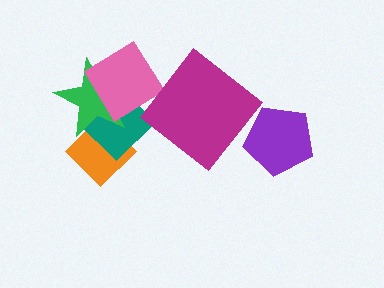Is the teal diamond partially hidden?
Yes, it is partially covered by another shape.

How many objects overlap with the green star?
3 objects overlap with the green star.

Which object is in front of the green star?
The pink diamond is in front of the green star.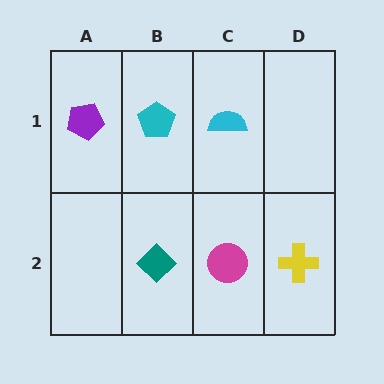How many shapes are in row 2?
3 shapes.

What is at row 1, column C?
A cyan semicircle.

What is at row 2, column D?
A yellow cross.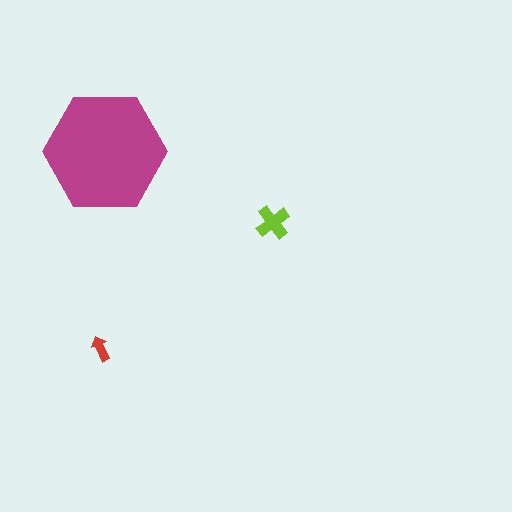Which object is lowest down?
The red arrow is bottommost.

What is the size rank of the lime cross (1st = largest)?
2nd.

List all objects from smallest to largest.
The red arrow, the lime cross, the magenta hexagon.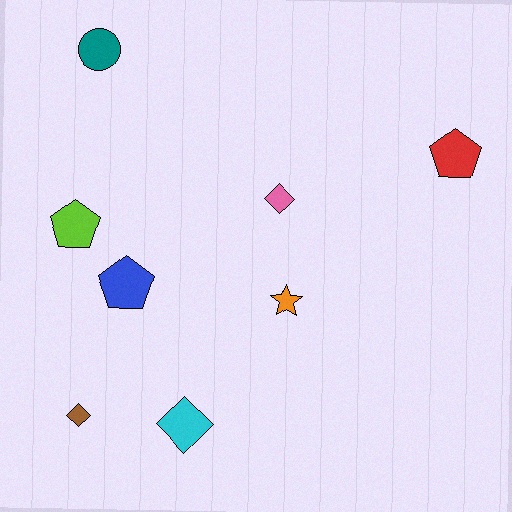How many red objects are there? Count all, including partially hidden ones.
There is 1 red object.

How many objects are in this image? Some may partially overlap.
There are 8 objects.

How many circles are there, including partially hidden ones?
There is 1 circle.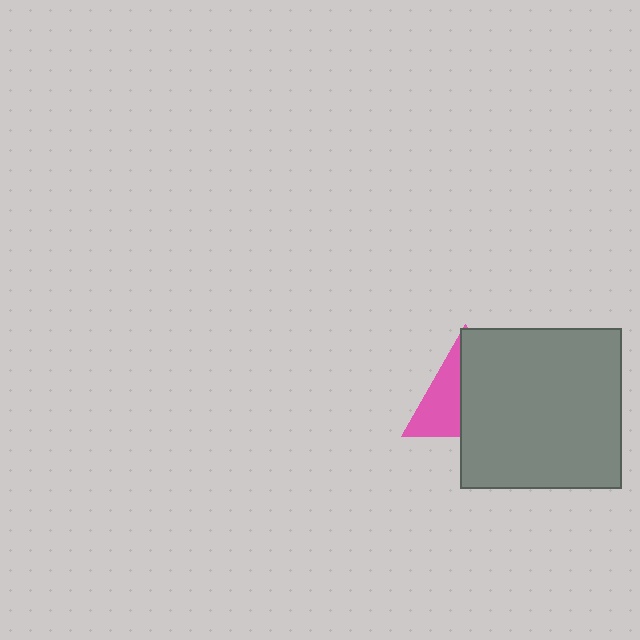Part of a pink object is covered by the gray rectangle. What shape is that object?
It is a triangle.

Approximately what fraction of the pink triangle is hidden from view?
Roughly 59% of the pink triangle is hidden behind the gray rectangle.